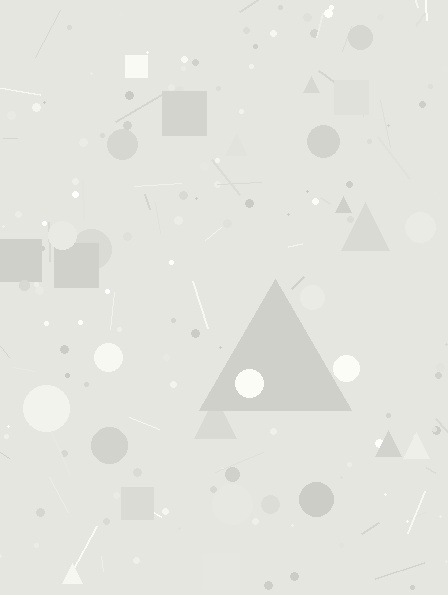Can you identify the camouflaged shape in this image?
The camouflaged shape is a triangle.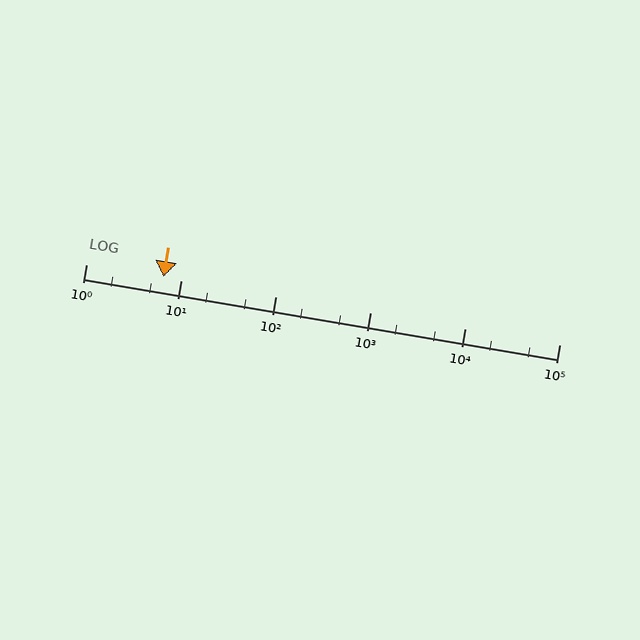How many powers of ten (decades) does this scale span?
The scale spans 5 decades, from 1 to 100000.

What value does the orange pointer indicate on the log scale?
The pointer indicates approximately 6.6.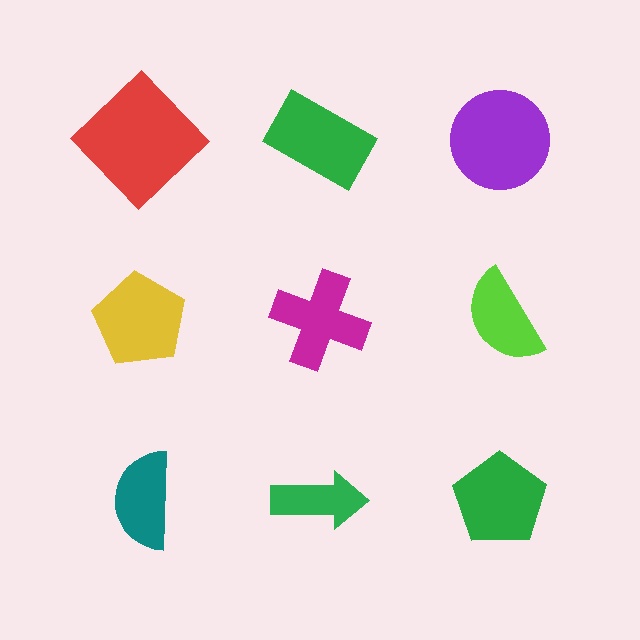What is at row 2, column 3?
A lime semicircle.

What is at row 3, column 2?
A green arrow.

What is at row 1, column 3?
A purple circle.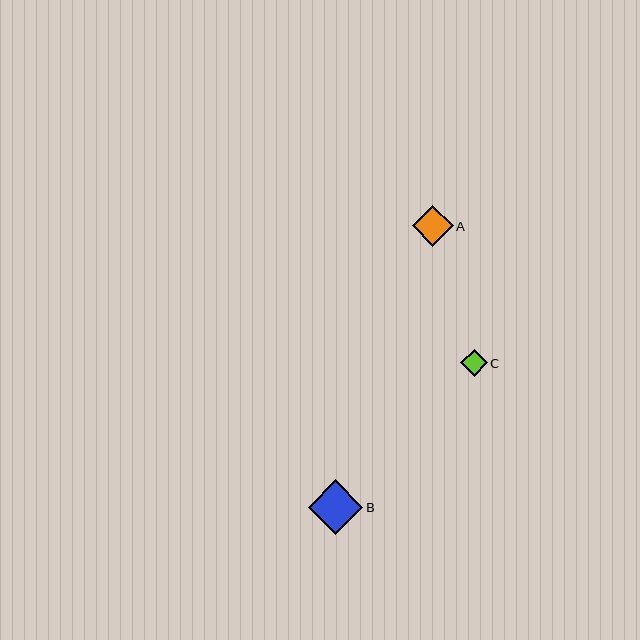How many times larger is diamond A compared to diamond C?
Diamond A is approximately 1.5 times the size of diamond C.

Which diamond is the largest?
Diamond B is the largest with a size of approximately 55 pixels.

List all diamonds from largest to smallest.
From largest to smallest: B, A, C.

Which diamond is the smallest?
Diamond C is the smallest with a size of approximately 27 pixels.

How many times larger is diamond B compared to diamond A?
Diamond B is approximately 1.3 times the size of diamond A.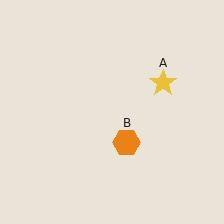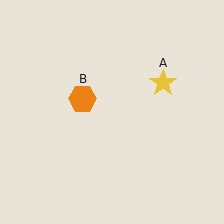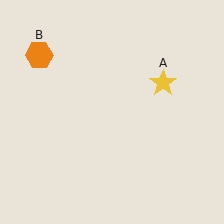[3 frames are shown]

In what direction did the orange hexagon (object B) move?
The orange hexagon (object B) moved up and to the left.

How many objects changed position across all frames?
1 object changed position: orange hexagon (object B).